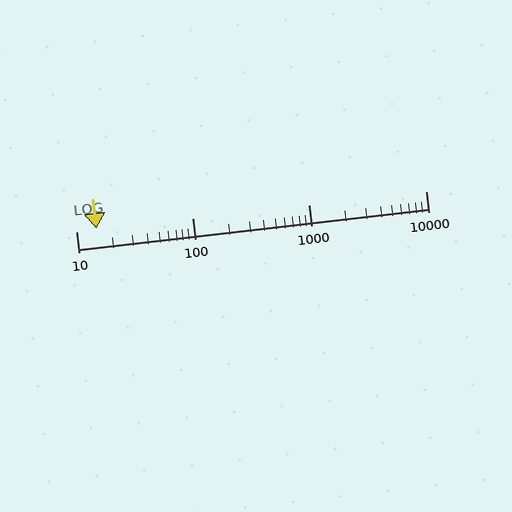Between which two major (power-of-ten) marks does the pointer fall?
The pointer is between 10 and 100.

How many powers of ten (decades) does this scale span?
The scale spans 3 decades, from 10 to 10000.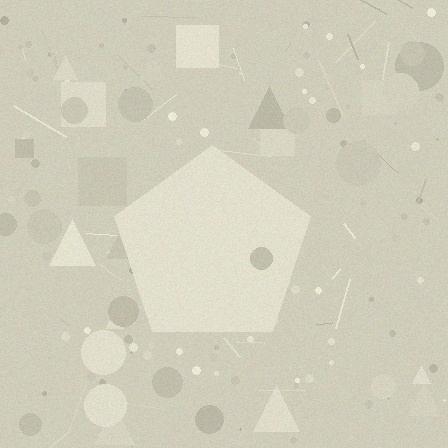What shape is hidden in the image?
A pentagon is hidden in the image.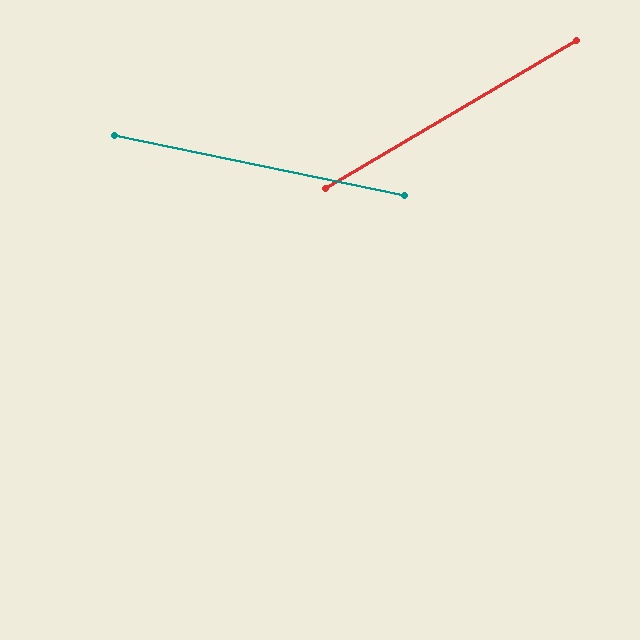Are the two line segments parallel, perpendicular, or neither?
Neither parallel nor perpendicular — they differ by about 42°.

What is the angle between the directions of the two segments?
Approximately 42 degrees.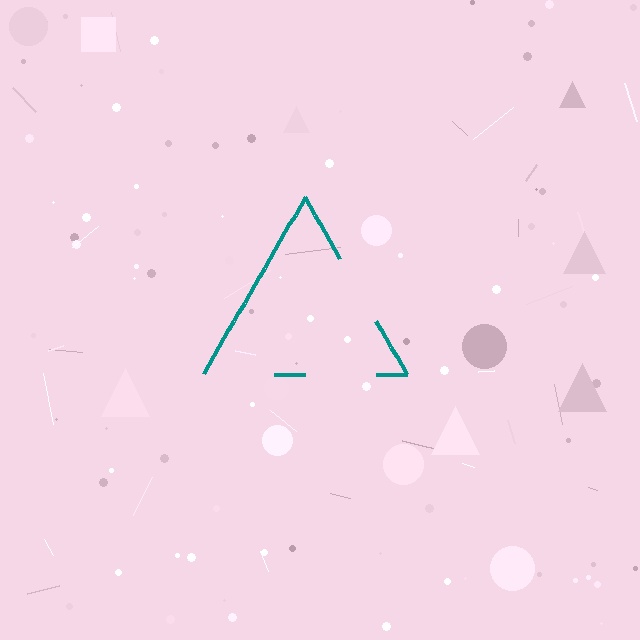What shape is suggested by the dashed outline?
The dashed outline suggests a triangle.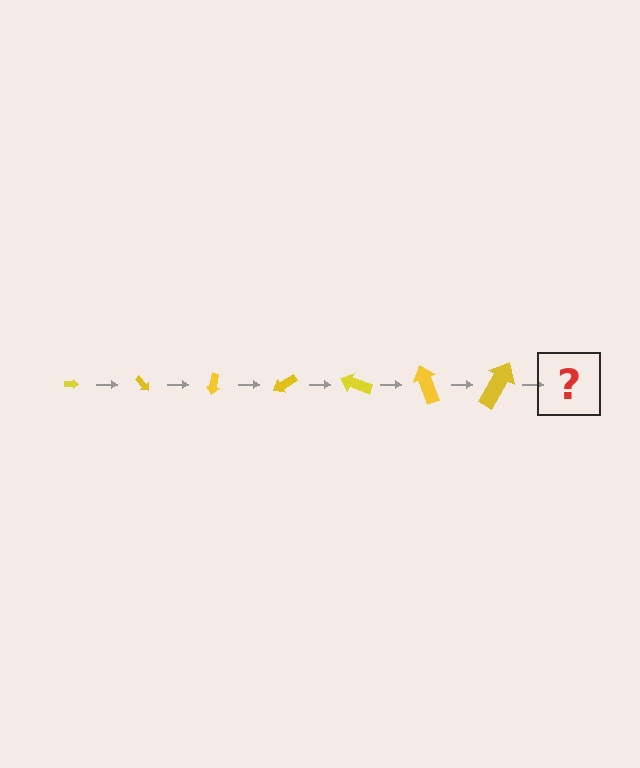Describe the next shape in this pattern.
It should be an arrow, larger than the previous one and rotated 350 degrees from the start.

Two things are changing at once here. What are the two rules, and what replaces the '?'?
The two rules are that the arrow grows larger each step and it rotates 50 degrees each step. The '?' should be an arrow, larger than the previous one and rotated 350 degrees from the start.